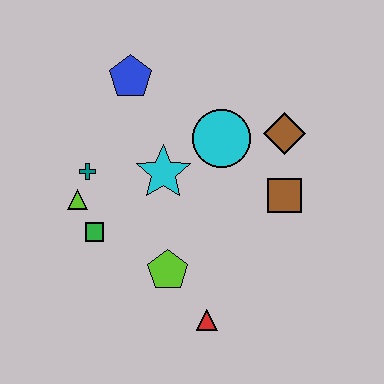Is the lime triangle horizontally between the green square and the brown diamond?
No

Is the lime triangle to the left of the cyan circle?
Yes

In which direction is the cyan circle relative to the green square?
The cyan circle is to the right of the green square.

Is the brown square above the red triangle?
Yes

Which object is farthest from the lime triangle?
The brown diamond is farthest from the lime triangle.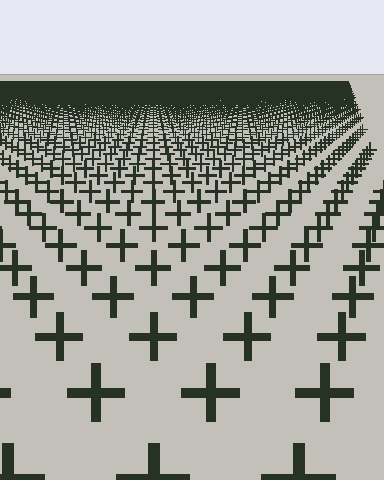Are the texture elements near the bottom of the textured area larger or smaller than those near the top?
Larger. Near the bottom, elements are closer to the viewer and appear at a bigger on-screen size.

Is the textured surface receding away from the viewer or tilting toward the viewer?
The surface is receding away from the viewer. Texture elements get smaller and denser toward the top.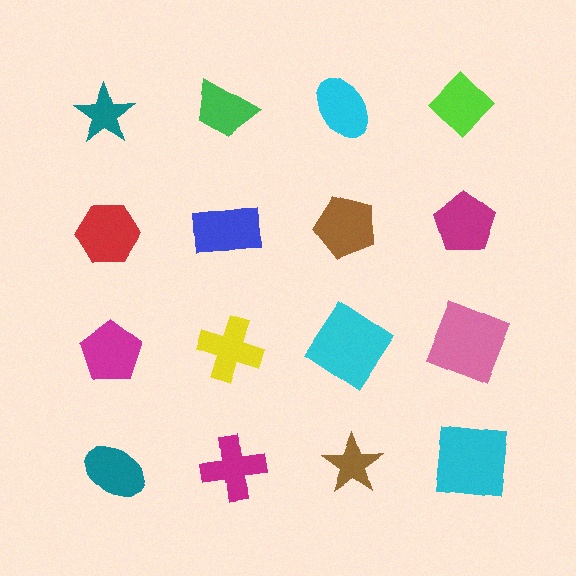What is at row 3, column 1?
A magenta pentagon.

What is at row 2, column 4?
A magenta pentagon.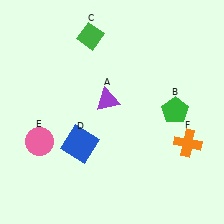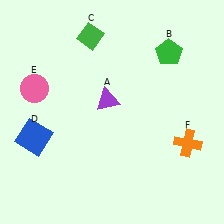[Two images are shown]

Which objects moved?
The objects that moved are: the green pentagon (B), the blue square (D), the pink circle (E).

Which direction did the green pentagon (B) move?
The green pentagon (B) moved up.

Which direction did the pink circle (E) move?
The pink circle (E) moved up.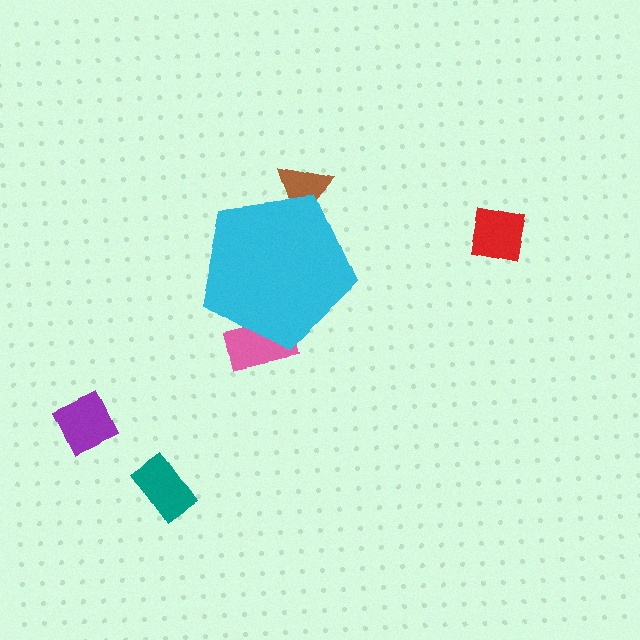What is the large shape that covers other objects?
A cyan pentagon.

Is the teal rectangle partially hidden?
No, the teal rectangle is fully visible.